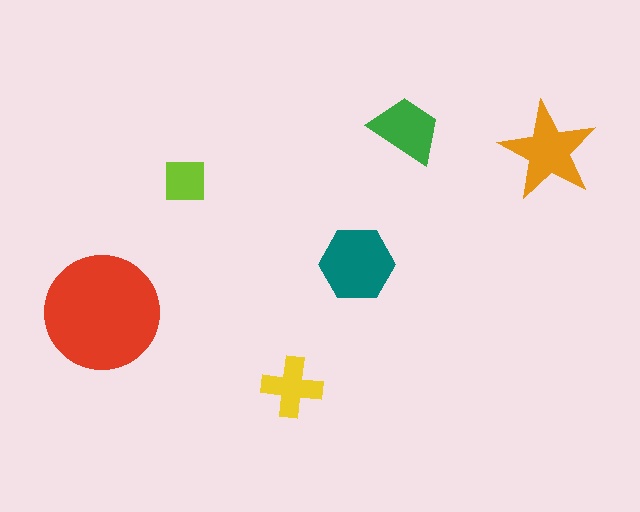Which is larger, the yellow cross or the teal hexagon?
The teal hexagon.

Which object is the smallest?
The lime square.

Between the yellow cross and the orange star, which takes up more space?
The orange star.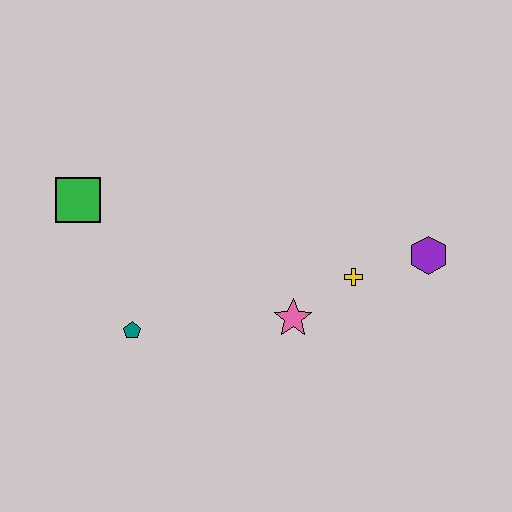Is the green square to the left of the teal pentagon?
Yes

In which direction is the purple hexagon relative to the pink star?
The purple hexagon is to the right of the pink star.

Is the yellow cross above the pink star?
Yes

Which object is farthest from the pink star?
The green square is farthest from the pink star.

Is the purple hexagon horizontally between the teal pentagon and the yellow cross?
No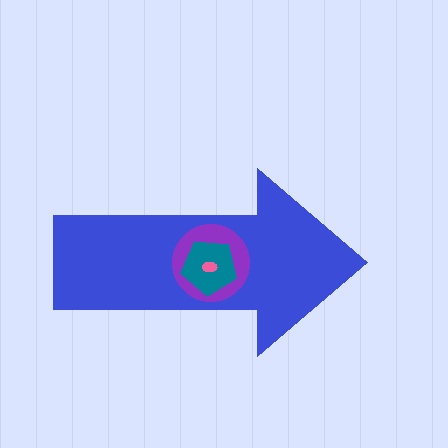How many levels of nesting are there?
4.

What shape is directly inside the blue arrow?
The purple circle.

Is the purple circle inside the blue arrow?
Yes.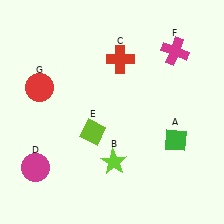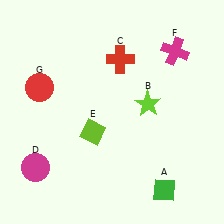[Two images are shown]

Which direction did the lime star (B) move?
The lime star (B) moved up.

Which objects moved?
The objects that moved are: the green diamond (A), the lime star (B).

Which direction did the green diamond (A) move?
The green diamond (A) moved down.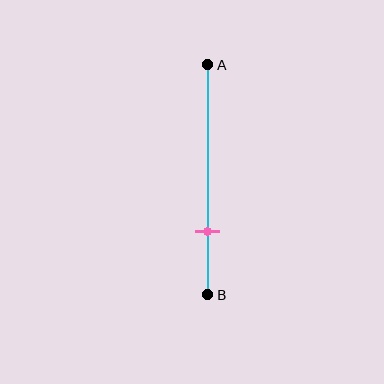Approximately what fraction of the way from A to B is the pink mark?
The pink mark is approximately 70% of the way from A to B.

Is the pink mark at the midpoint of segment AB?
No, the mark is at about 70% from A, not at the 50% midpoint.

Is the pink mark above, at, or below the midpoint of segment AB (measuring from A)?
The pink mark is below the midpoint of segment AB.